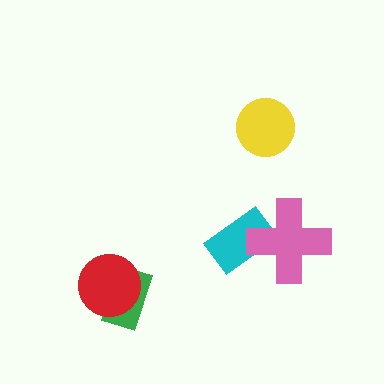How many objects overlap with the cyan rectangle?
1 object overlaps with the cyan rectangle.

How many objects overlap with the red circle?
1 object overlaps with the red circle.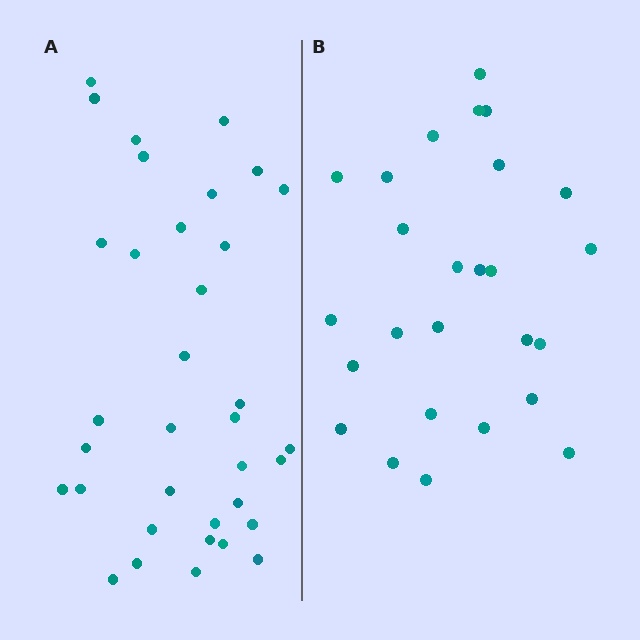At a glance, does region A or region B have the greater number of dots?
Region A (the left region) has more dots.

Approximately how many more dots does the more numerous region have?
Region A has roughly 8 or so more dots than region B.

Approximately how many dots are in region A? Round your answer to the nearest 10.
About 40 dots. (The exact count is 35, which rounds to 40.)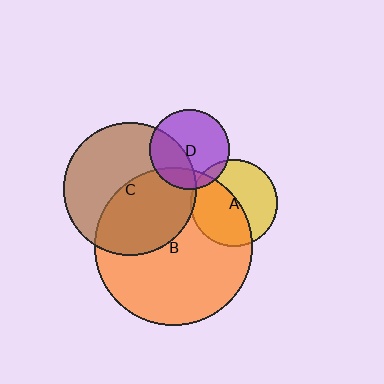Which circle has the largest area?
Circle B (orange).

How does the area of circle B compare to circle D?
Approximately 3.9 times.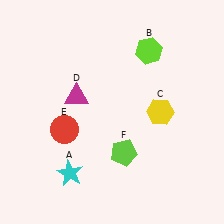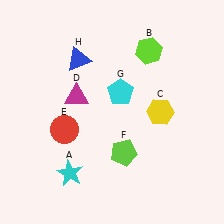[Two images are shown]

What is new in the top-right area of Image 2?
A cyan pentagon (G) was added in the top-right area of Image 2.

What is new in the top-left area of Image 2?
A blue triangle (H) was added in the top-left area of Image 2.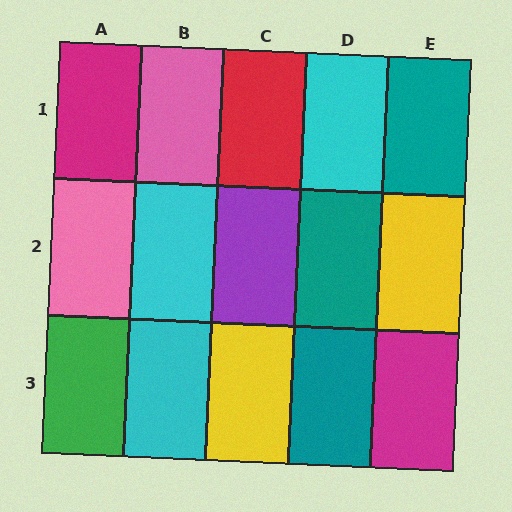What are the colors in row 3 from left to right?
Green, cyan, yellow, teal, magenta.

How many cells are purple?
1 cell is purple.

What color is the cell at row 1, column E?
Teal.